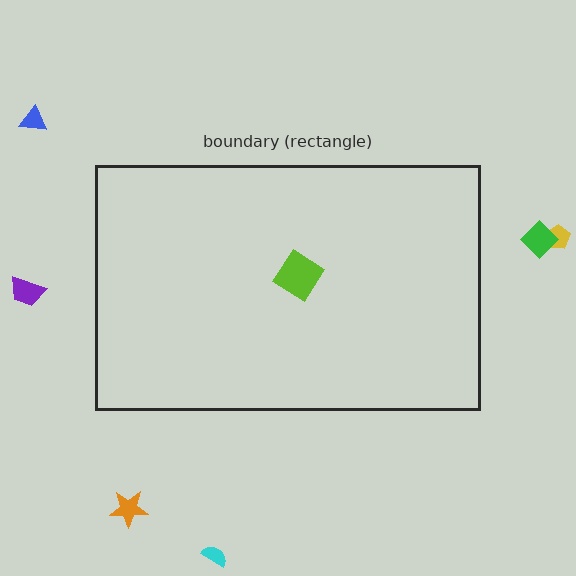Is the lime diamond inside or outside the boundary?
Inside.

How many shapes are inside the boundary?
1 inside, 6 outside.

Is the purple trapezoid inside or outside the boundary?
Outside.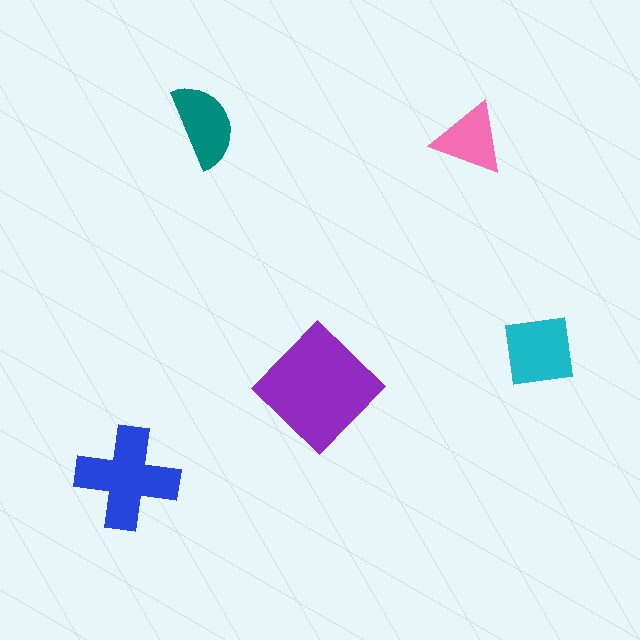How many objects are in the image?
There are 5 objects in the image.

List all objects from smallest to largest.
The pink triangle, the teal semicircle, the cyan square, the blue cross, the purple diamond.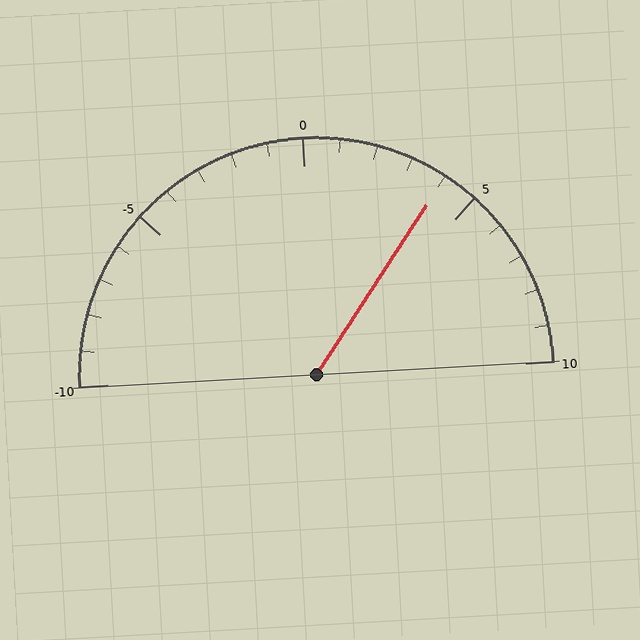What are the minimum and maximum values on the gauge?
The gauge ranges from -10 to 10.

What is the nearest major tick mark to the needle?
The nearest major tick mark is 5.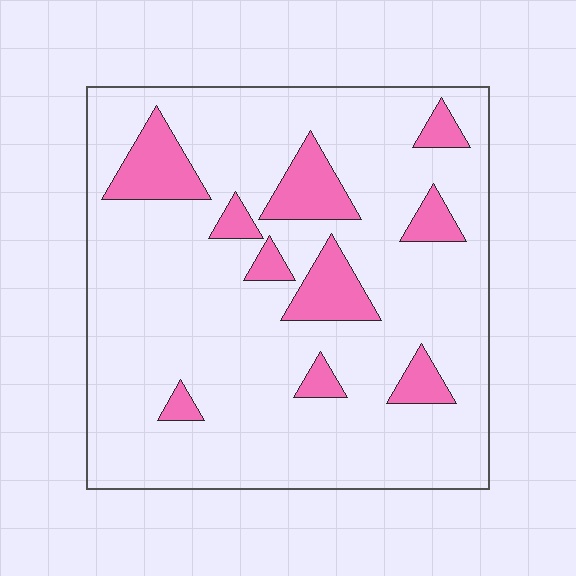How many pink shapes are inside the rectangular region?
10.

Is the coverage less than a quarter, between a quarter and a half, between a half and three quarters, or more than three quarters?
Less than a quarter.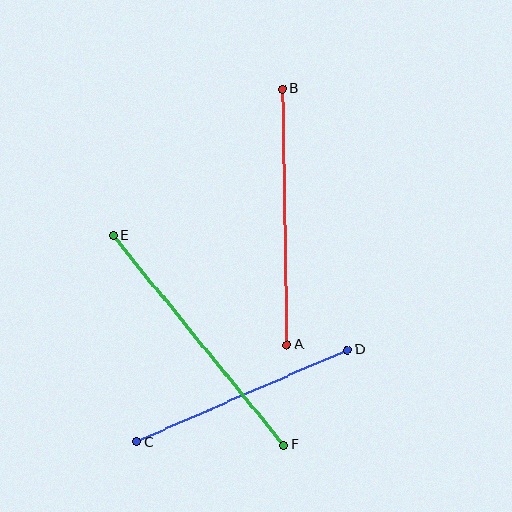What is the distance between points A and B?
The distance is approximately 256 pixels.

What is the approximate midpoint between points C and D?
The midpoint is at approximately (242, 396) pixels.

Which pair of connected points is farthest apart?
Points E and F are farthest apart.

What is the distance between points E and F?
The distance is approximately 270 pixels.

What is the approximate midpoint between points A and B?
The midpoint is at approximately (285, 217) pixels.